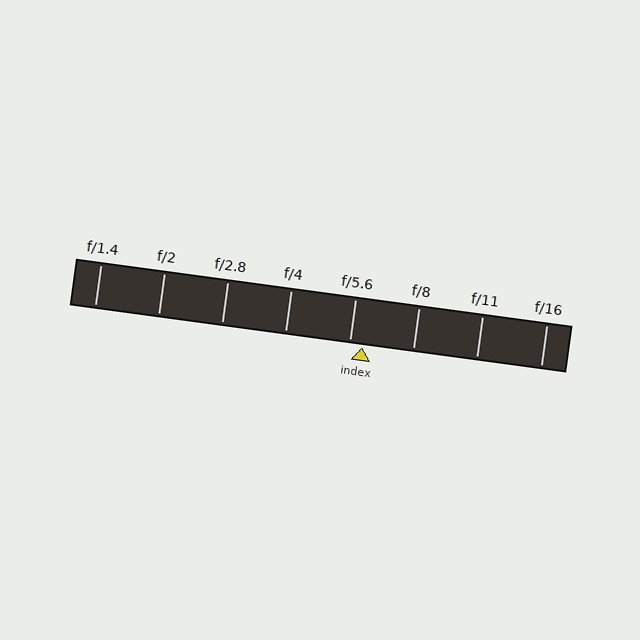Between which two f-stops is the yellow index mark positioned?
The index mark is between f/5.6 and f/8.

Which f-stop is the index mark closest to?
The index mark is closest to f/5.6.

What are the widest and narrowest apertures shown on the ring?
The widest aperture shown is f/1.4 and the narrowest is f/16.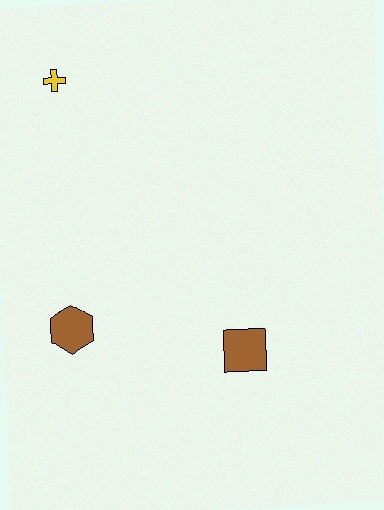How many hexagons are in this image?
There is 1 hexagon.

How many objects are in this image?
There are 3 objects.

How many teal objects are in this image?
There are no teal objects.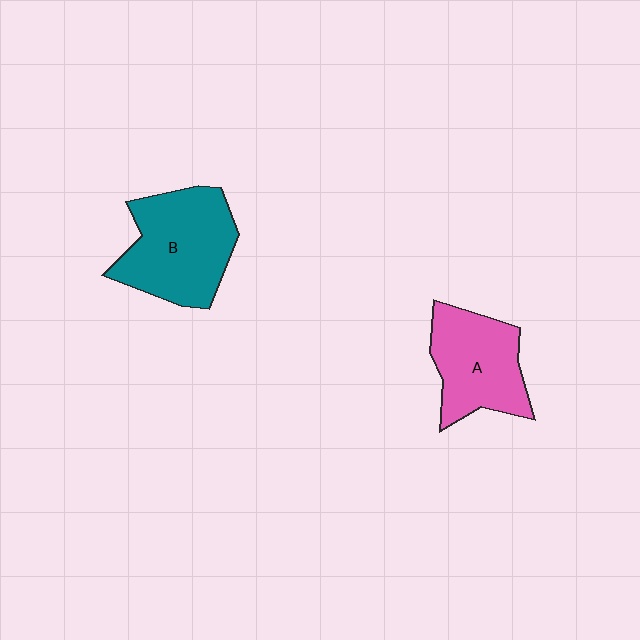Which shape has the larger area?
Shape B (teal).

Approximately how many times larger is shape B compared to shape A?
Approximately 1.2 times.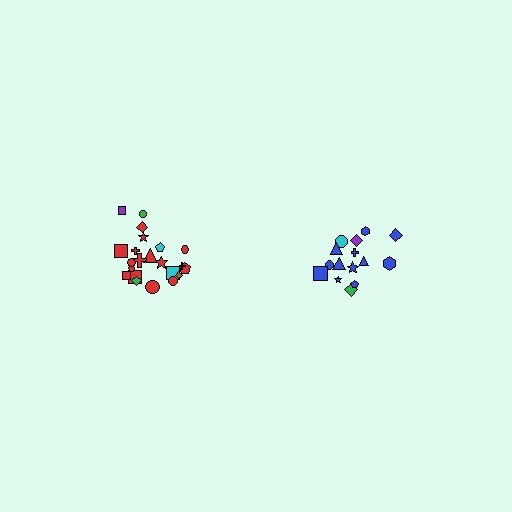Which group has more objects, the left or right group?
The left group.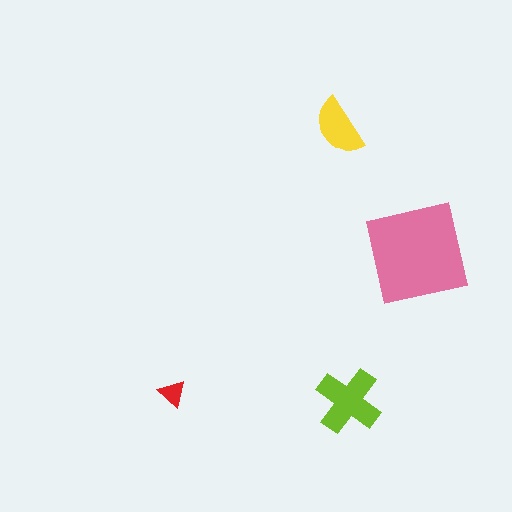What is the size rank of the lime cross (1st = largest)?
2nd.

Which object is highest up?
The yellow semicircle is topmost.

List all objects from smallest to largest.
The red triangle, the yellow semicircle, the lime cross, the pink square.